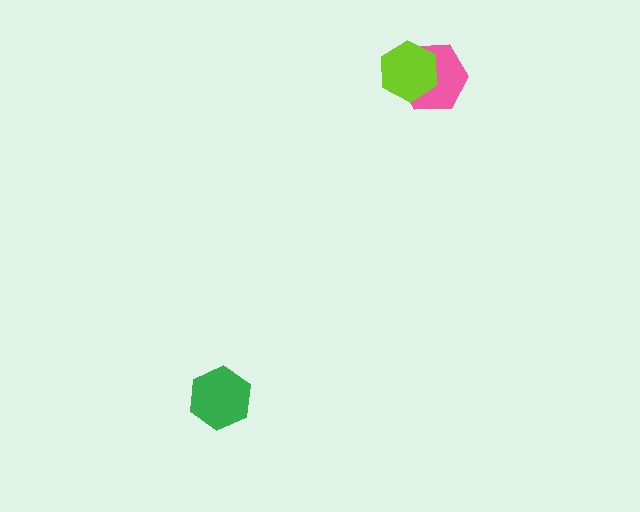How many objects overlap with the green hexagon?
0 objects overlap with the green hexagon.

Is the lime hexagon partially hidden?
No, no other shape covers it.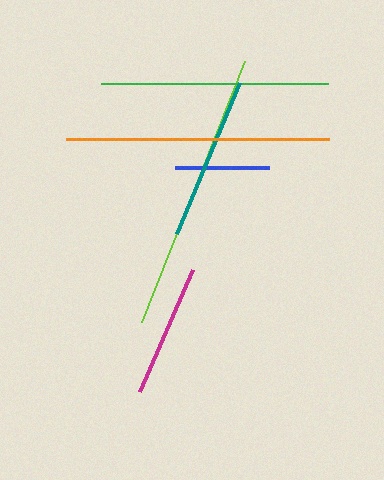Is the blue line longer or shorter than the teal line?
The teal line is longer than the blue line.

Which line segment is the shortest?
The blue line is the shortest at approximately 94 pixels.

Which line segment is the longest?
The lime line is the longest at approximately 280 pixels.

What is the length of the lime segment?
The lime segment is approximately 280 pixels long.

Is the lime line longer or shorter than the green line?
The lime line is longer than the green line.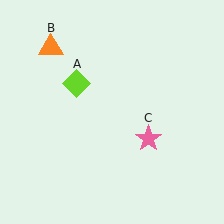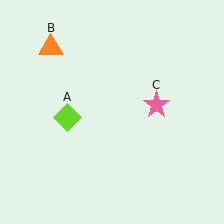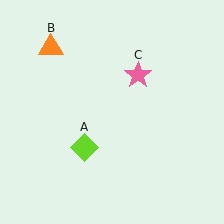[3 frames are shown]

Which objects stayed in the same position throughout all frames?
Orange triangle (object B) remained stationary.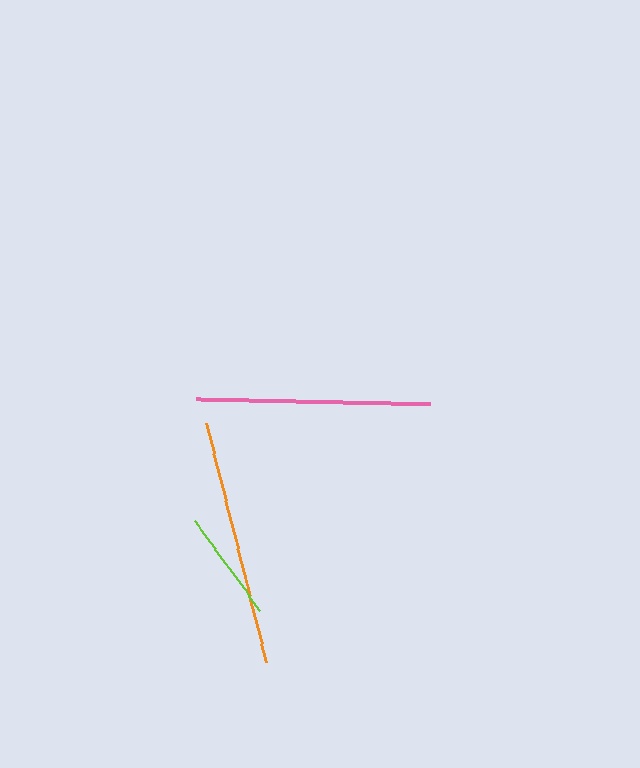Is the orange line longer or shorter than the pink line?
The orange line is longer than the pink line.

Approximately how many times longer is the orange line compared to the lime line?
The orange line is approximately 2.2 times the length of the lime line.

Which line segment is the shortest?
The lime line is the shortest at approximately 110 pixels.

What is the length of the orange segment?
The orange segment is approximately 246 pixels long.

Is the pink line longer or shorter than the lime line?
The pink line is longer than the lime line.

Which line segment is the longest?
The orange line is the longest at approximately 246 pixels.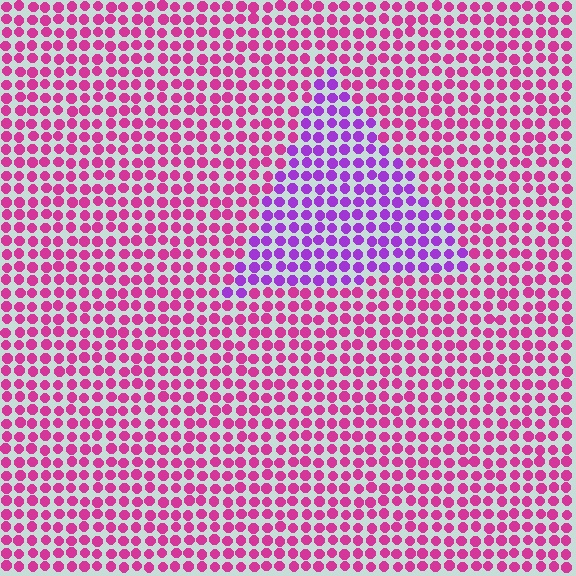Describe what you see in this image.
The image is filled with small magenta elements in a uniform arrangement. A triangle-shaped region is visible where the elements are tinted to a slightly different hue, forming a subtle color boundary.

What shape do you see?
I see a triangle.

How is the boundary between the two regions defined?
The boundary is defined purely by a slight shift in hue (about 42 degrees). Spacing, size, and orientation are identical on both sides.